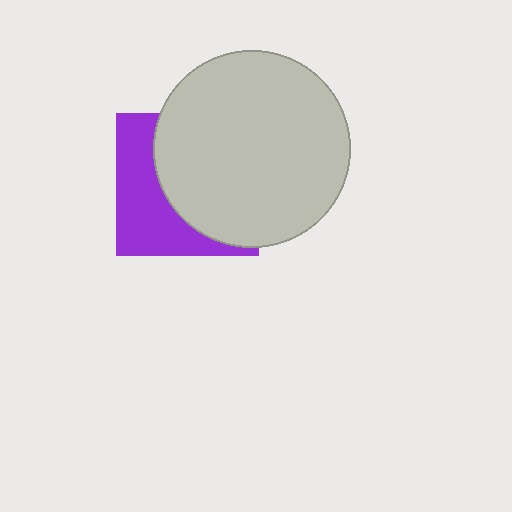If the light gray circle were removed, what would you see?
You would see the complete purple square.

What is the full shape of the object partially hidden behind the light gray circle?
The partially hidden object is a purple square.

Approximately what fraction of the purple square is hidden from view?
Roughly 59% of the purple square is hidden behind the light gray circle.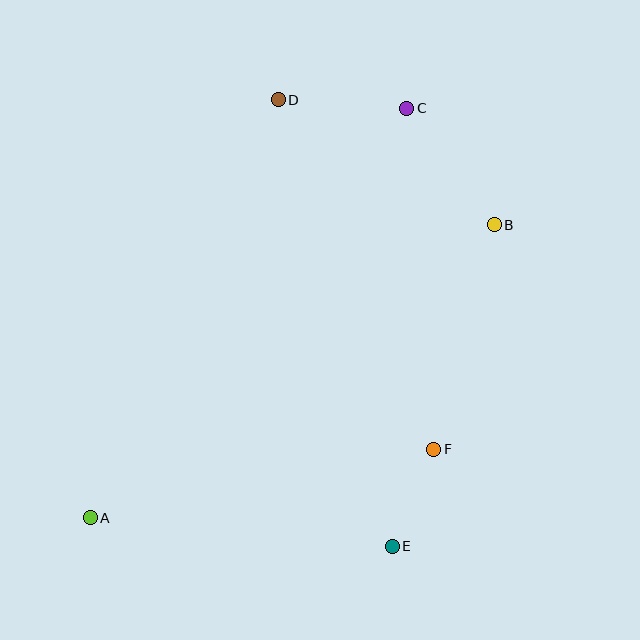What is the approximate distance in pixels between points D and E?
The distance between D and E is approximately 461 pixels.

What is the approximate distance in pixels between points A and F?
The distance between A and F is approximately 350 pixels.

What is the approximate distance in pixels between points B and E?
The distance between B and E is approximately 338 pixels.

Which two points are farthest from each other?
Points A and C are farthest from each other.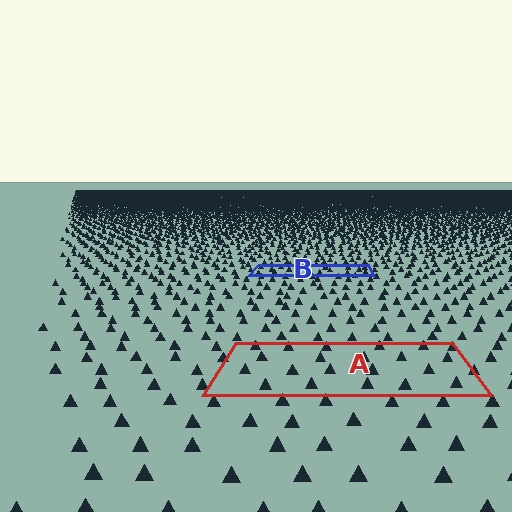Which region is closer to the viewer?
Region A is closer. The texture elements there are larger and more spread out.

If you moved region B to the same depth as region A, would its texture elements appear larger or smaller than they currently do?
They would appear larger. At a closer depth, the same texture elements are projected at a bigger on-screen size.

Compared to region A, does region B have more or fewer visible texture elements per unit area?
Region B has more texture elements per unit area — they are packed more densely because it is farther away.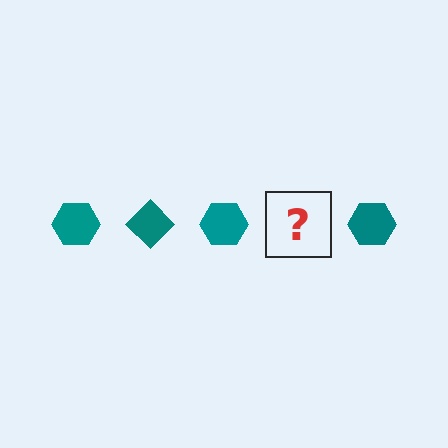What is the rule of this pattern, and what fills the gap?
The rule is that the pattern cycles through hexagon, diamond shapes in teal. The gap should be filled with a teal diamond.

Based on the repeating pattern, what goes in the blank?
The blank should be a teal diamond.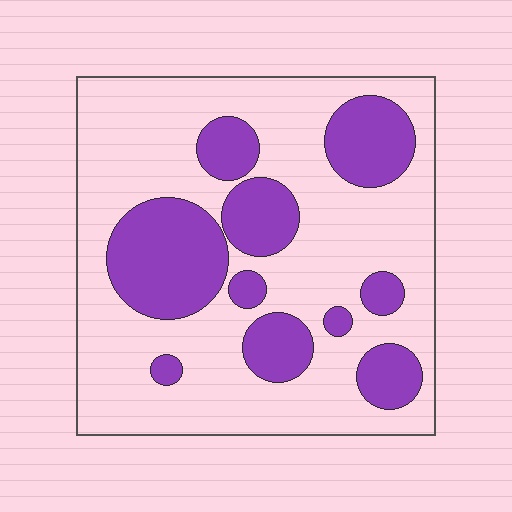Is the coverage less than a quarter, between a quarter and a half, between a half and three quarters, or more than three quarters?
Between a quarter and a half.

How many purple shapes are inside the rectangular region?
10.